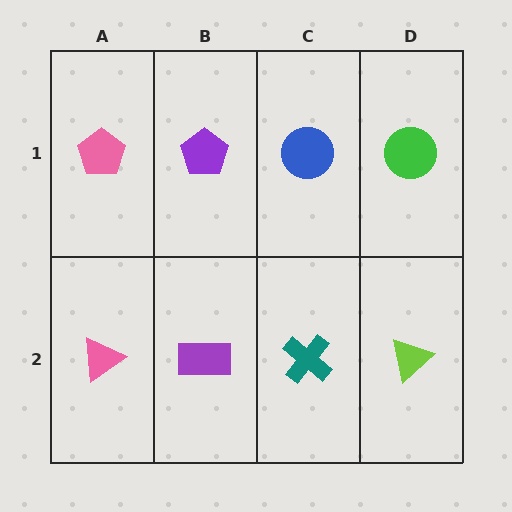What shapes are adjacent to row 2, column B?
A purple pentagon (row 1, column B), a pink triangle (row 2, column A), a teal cross (row 2, column C).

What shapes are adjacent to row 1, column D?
A lime triangle (row 2, column D), a blue circle (row 1, column C).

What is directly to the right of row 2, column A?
A purple rectangle.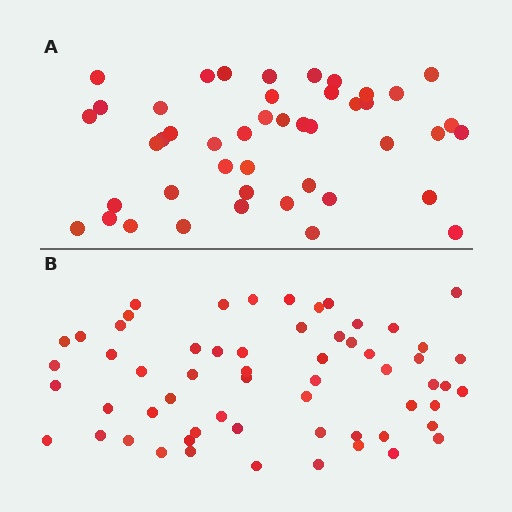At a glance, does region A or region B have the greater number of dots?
Region B (the bottom region) has more dots.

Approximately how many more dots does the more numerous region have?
Region B has approximately 15 more dots than region A.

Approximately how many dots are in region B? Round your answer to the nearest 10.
About 60 dots.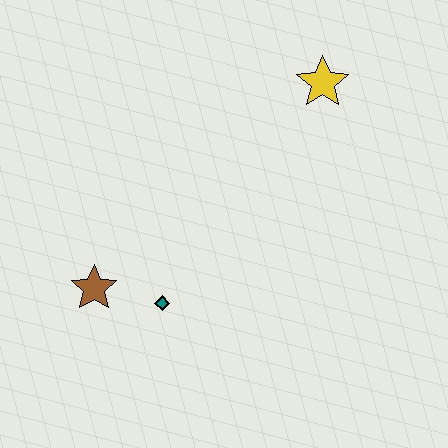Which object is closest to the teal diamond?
The brown star is closest to the teal diamond.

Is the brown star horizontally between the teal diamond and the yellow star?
No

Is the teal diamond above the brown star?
No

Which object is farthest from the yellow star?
The brown star is farthest from the yellow star.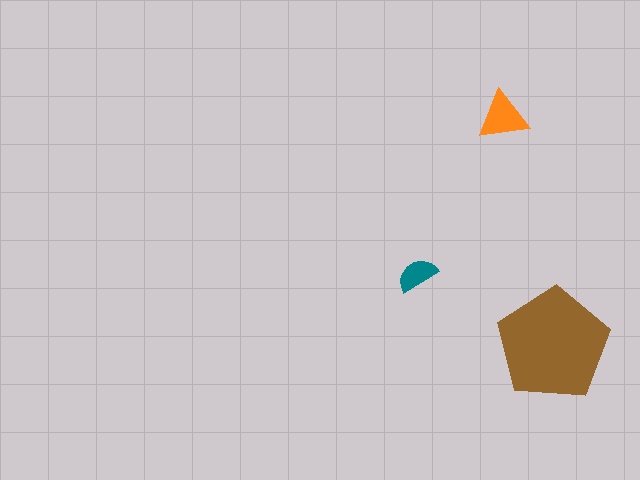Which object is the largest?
The brown pentagon.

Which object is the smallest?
The teal semicircle.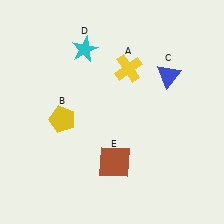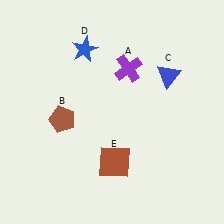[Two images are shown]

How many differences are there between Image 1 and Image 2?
There are 3 differences between the two images.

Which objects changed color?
A changed from yellow to purple. B changed from yellow to brown. D changed from cyan to blue.